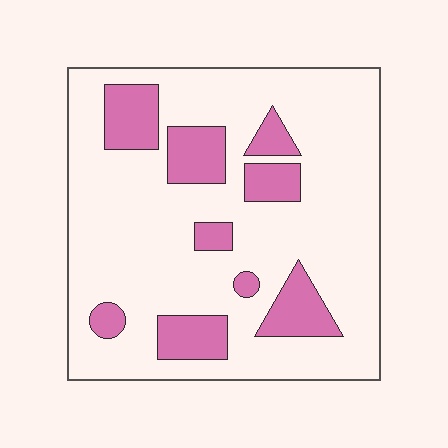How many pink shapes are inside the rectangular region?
9.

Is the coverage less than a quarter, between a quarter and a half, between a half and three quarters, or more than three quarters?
Less than a quarter.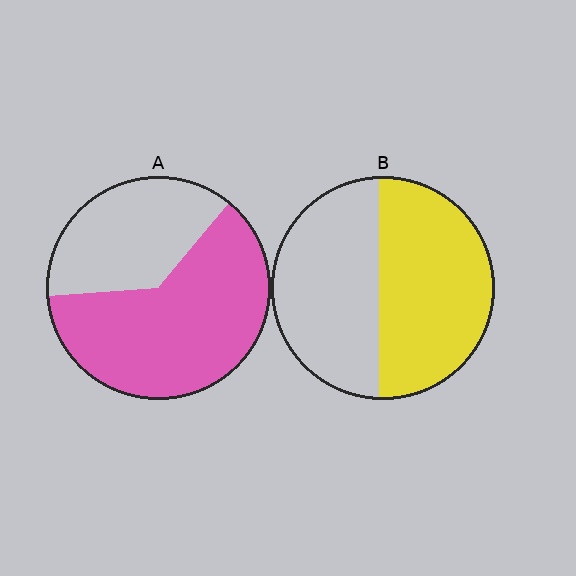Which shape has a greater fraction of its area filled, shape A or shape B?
Shape A.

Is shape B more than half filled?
Roughly half.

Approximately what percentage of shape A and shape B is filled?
A is approximately 65% and B is approximately 50%.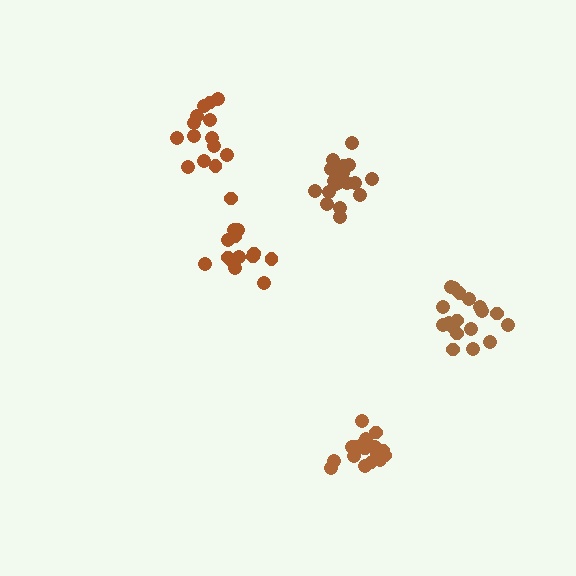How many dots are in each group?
Group 1: 19 dots, Group 2: 19 dots, Group 3: 14 dots, Group 4: 18 dots, Group 5: 14 dots (84 total).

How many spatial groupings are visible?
There are 5 spatial groupings.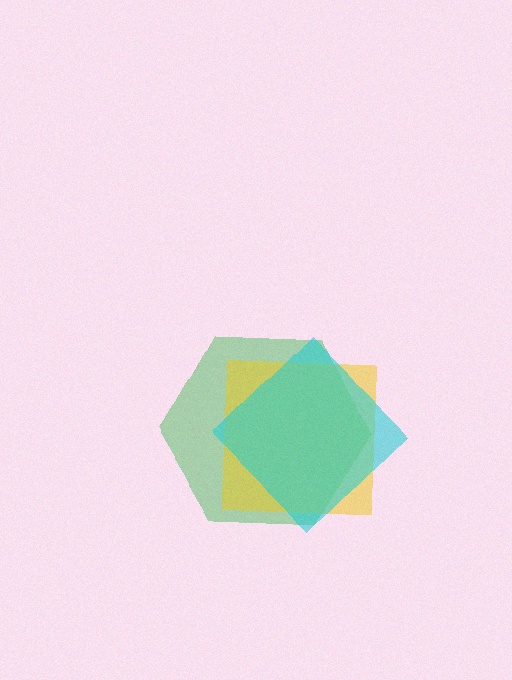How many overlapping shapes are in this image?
There are 3 overlapping shapes in the image.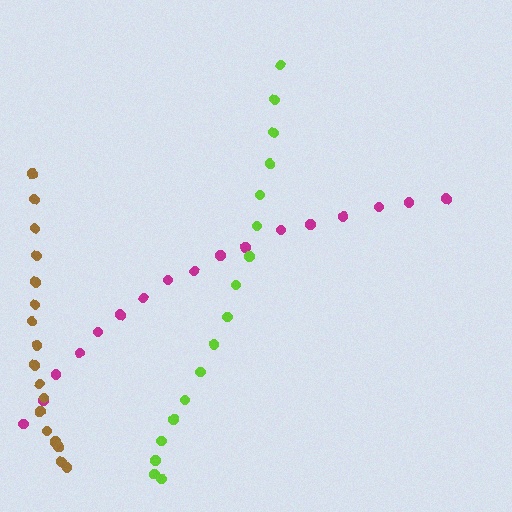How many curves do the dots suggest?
There are 3 distinct paths.